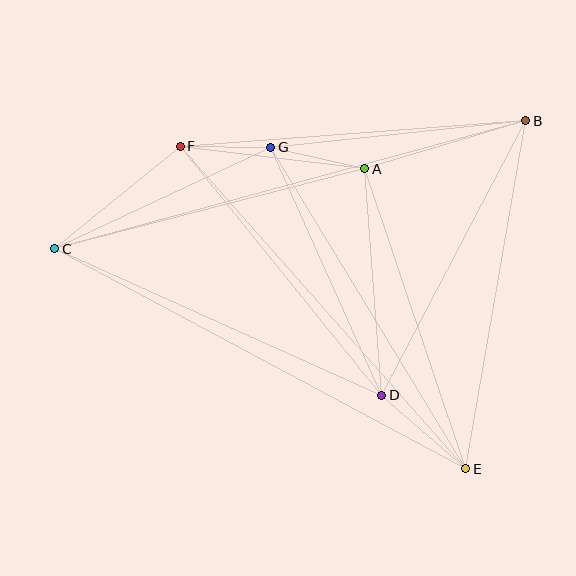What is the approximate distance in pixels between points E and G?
The distance between E and G is approximately 376 pixels.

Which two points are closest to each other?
Points F and G are closest to each other.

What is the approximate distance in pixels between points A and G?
The distance between A and G is approximately 96 pixels.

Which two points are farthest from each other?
Points B and C are farthest from each other.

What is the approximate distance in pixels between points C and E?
The distance between C and E is approximately 466 pixels.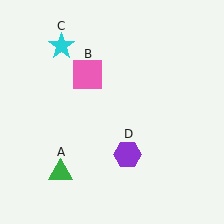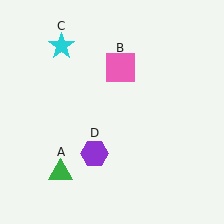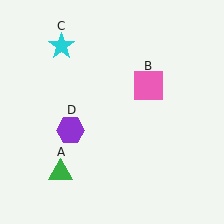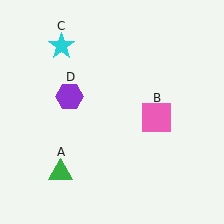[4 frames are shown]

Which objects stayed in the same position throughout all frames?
Green triangle (object A) and cyan star (object C) remained stationary.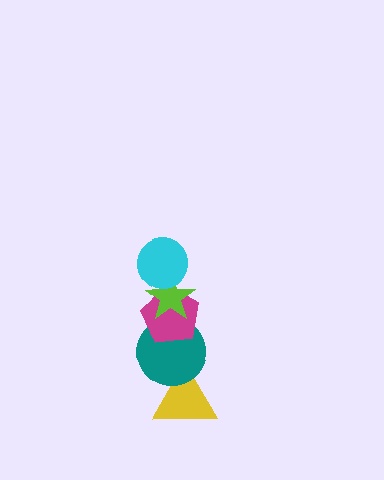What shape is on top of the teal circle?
The magenta pentagon is on top of the teal circle.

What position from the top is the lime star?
The lime star is 2nd from the top.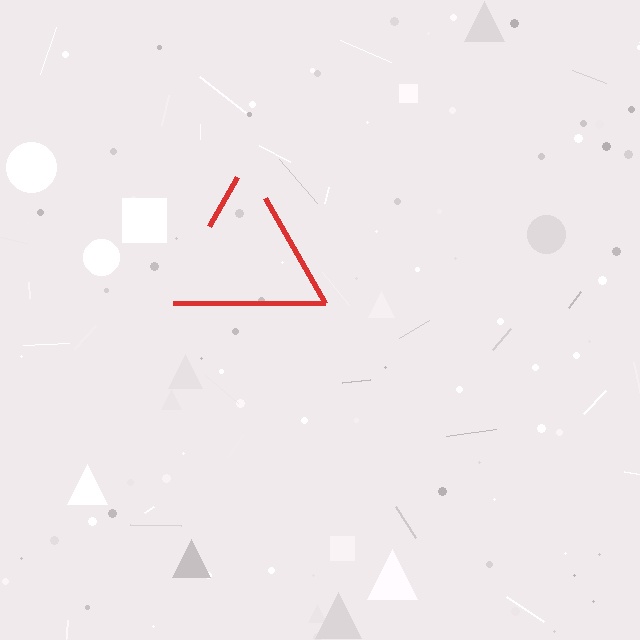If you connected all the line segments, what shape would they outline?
They would outline a triangle.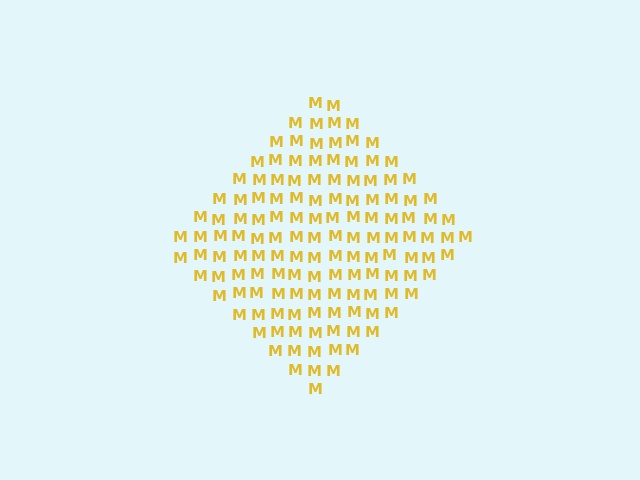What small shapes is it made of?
It is made of small letter M's.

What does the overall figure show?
The overall figure shows a diamond.